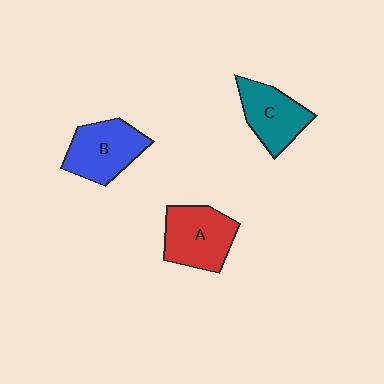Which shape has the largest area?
Shape A (red).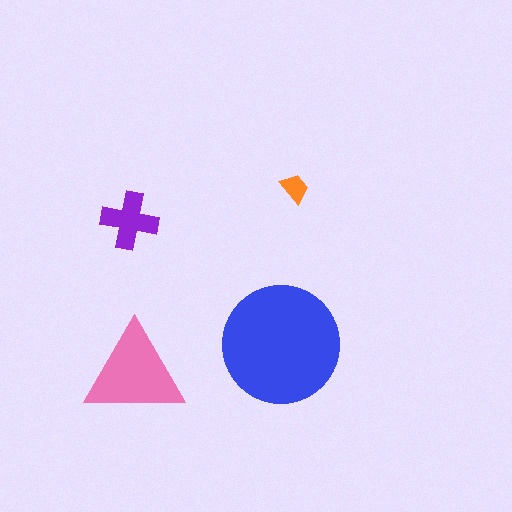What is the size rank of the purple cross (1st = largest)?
3rd.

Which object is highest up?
The orange trapezoid is topmost.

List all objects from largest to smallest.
The blue circle, the pink triangle, the purple cross, the orange trapezoid.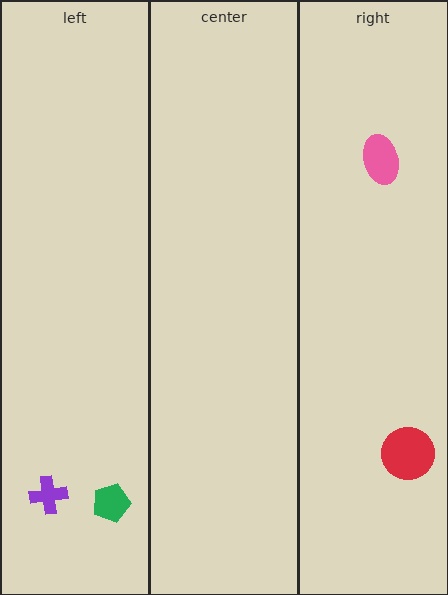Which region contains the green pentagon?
The left region.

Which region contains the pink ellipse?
The right region.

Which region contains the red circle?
The right region.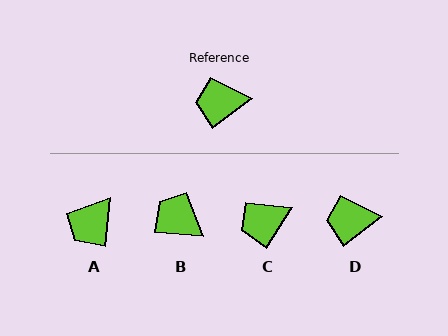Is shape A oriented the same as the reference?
No, it is off by about 48 degrees.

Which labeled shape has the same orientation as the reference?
D.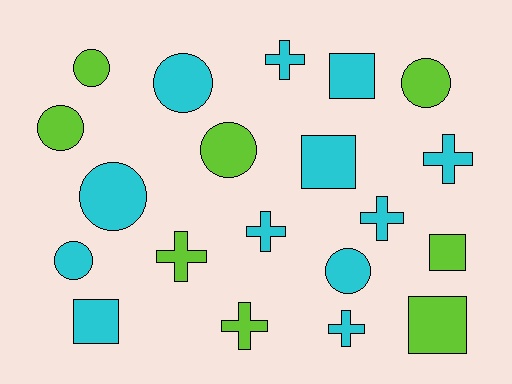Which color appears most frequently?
Cyan, with 12 objects.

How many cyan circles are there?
There are 4 cyan circles.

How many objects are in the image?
There are 20 objects.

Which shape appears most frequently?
Circle, with 8 objects.